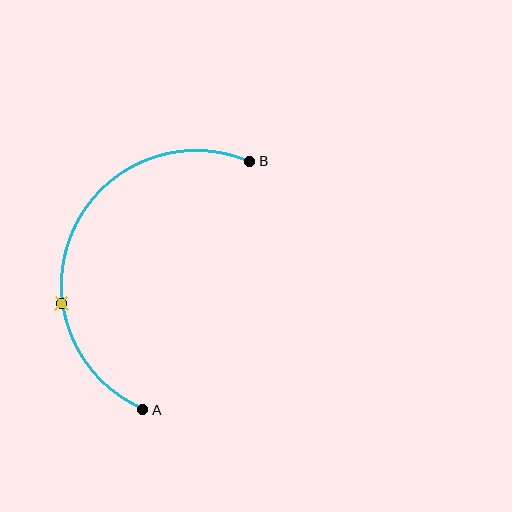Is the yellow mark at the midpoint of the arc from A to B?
No. The yellow mark lies on the arc but is closer to endpoint A. The arc midpoint would be at the point on the curve equidistant along the arc from both A and B.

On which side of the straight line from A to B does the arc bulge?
The arc bulges to the left of the straight line connecting A and B.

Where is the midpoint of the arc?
The arc midpoint is the point on the curve farthest from the straight line joining A and B. It sits to the left of that line.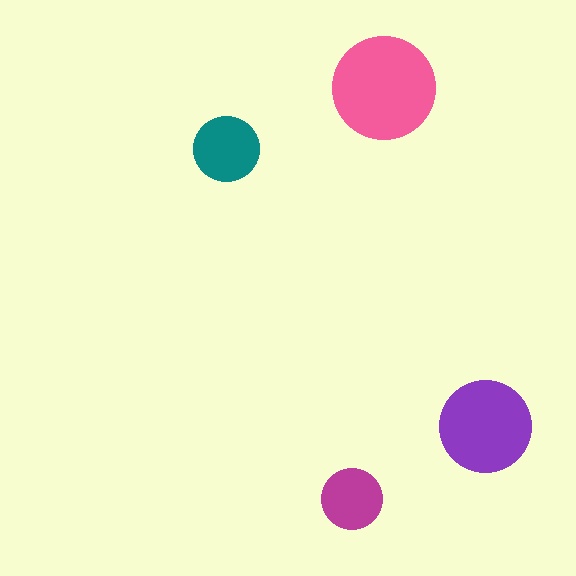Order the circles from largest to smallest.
the pink one, the purple one, the teal one, the magenta one.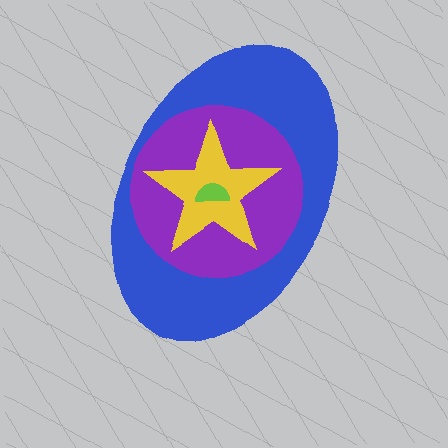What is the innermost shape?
The lime semicircle.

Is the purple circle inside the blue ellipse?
Yes.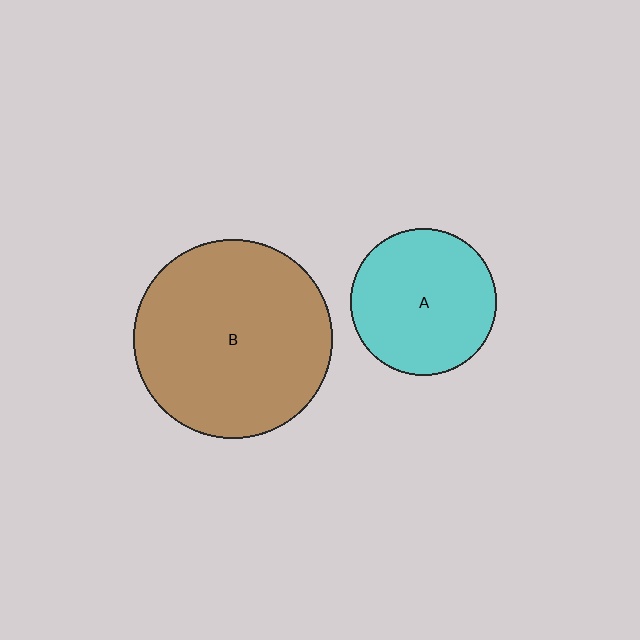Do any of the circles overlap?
No, none of the circles overlap.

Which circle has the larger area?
Circle B (brown).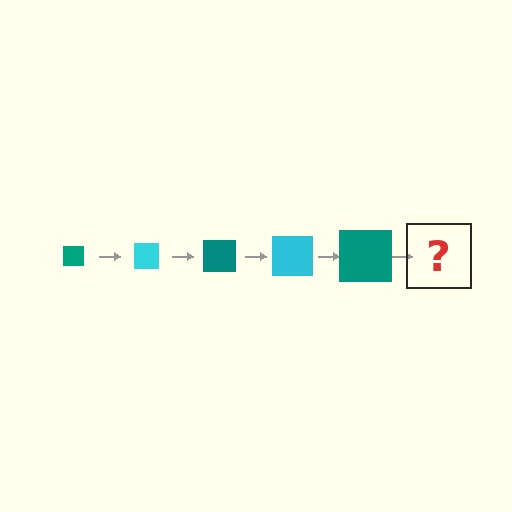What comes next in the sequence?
The next element should be a cyan square, larger than the previous one.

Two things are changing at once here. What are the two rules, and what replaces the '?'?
The two rules are that the square grows larger each step and the color cycles through teal and cyan. The '?' should be a cyan square, larger than the previous one.